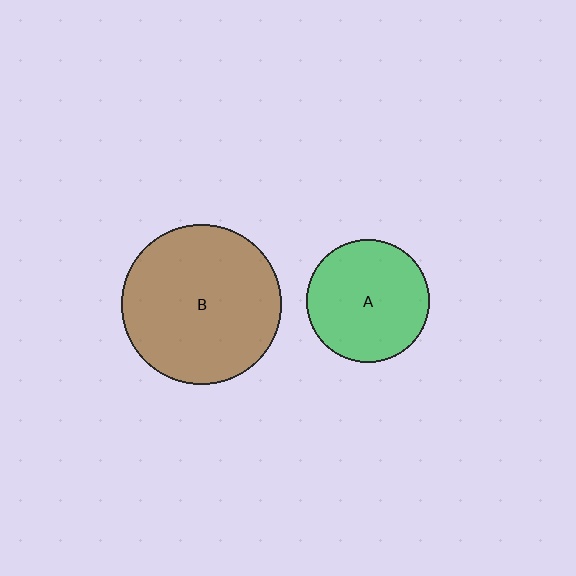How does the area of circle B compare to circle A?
Approximately 1.7 times.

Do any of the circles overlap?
No, none of the circles overlap.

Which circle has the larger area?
Circle B (brown).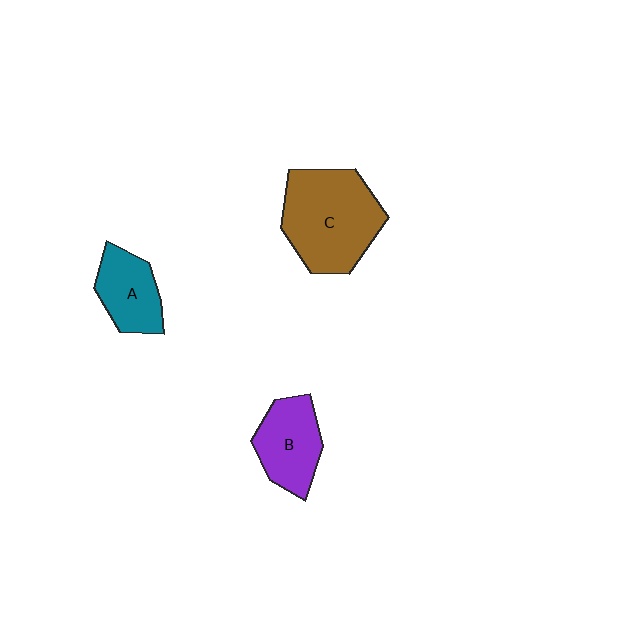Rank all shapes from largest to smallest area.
From largest to smallest: C (brown), B (purple), A (teal).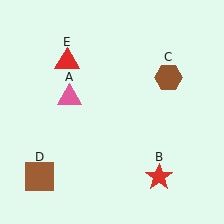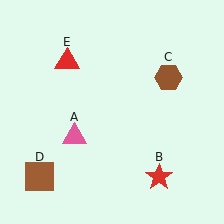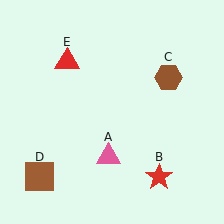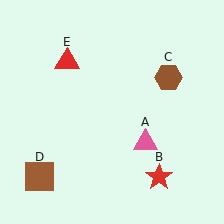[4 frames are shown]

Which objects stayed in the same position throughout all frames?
Red star (object B) and brown hexagon (object C) and brown square (object D) and red triangle (object E) remained stationary.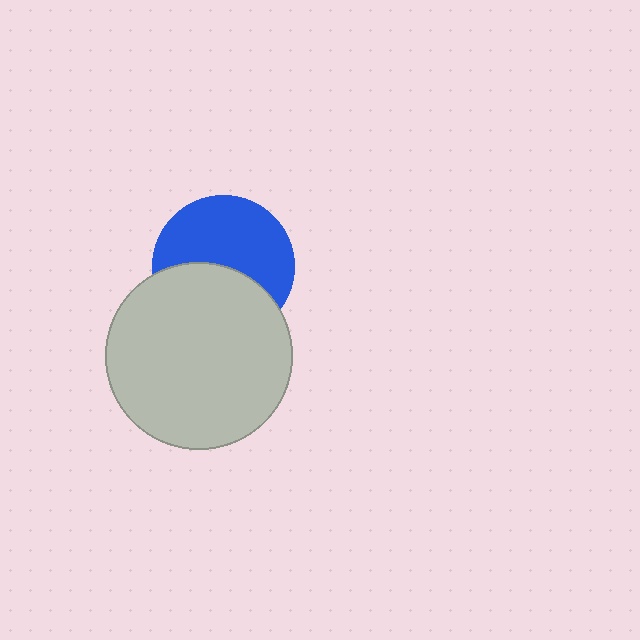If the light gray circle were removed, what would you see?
You would see the complete blue circle.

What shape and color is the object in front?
The object in front is a light gray circle.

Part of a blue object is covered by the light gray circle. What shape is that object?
It is a circle.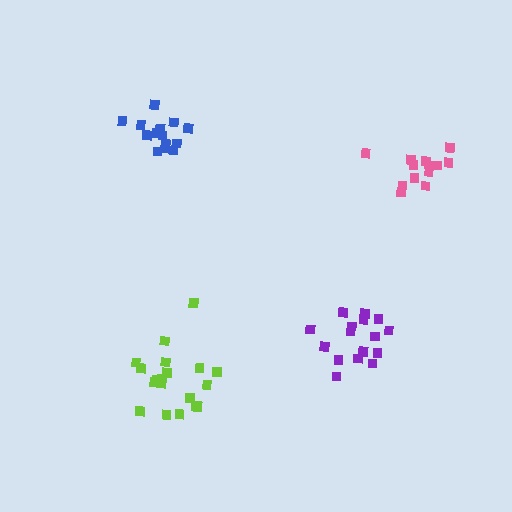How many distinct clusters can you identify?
There are 4 distinct clusters.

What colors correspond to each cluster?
The clusters are colored: pink, blue, lime, purple.